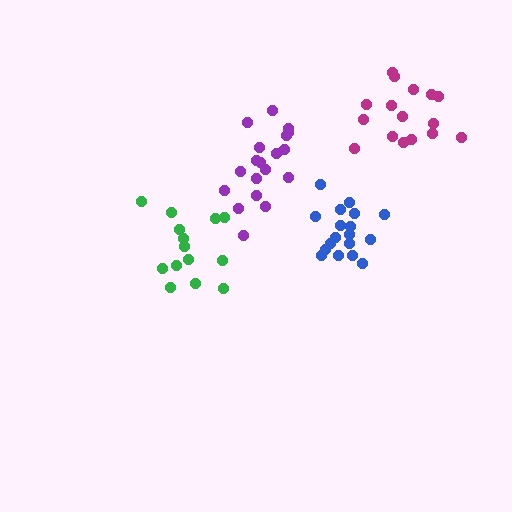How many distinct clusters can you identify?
There are 4 distinct clusters.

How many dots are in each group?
Group 1: 18 dots, Group 2: 16 dots, Group 3: 14 dots, Group 4: 19 dots (67 total).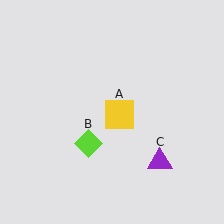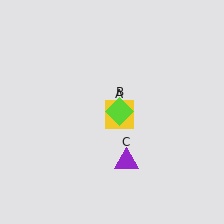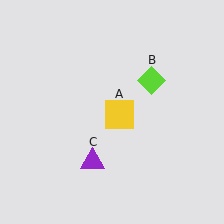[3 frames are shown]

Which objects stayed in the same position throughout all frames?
Yellow square (object A) remained stationary.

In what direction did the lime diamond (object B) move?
The lime diamond (object B) moved up and to the right.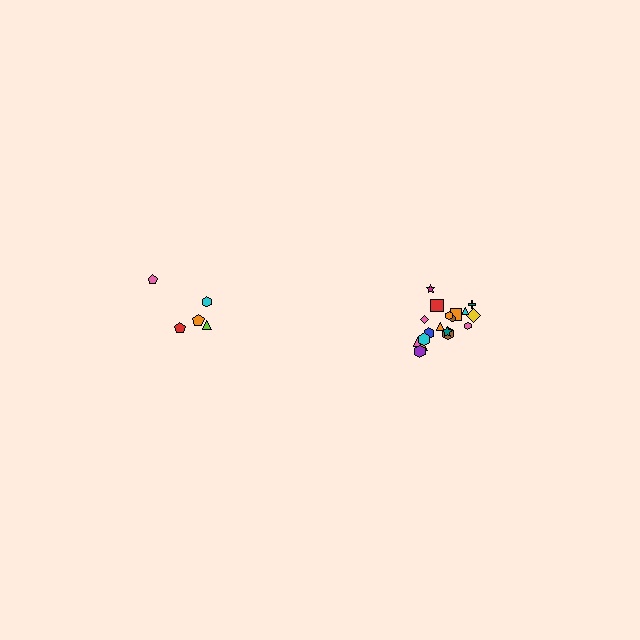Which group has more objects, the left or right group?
The right group.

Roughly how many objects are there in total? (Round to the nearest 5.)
Roughly 25 objects in total.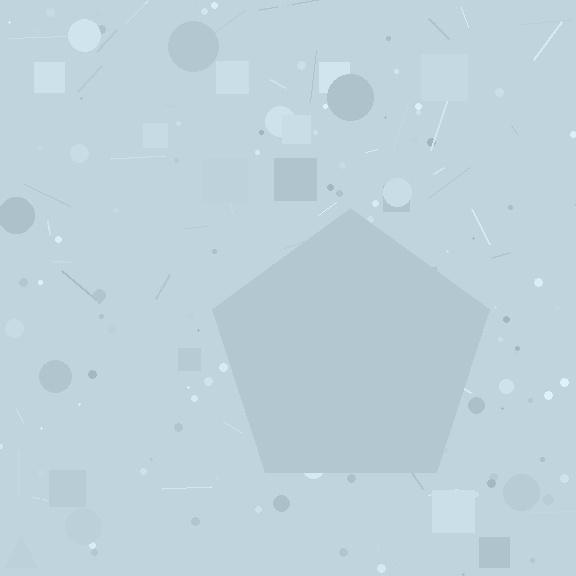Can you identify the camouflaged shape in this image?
The camouflaged shape is a pentagon.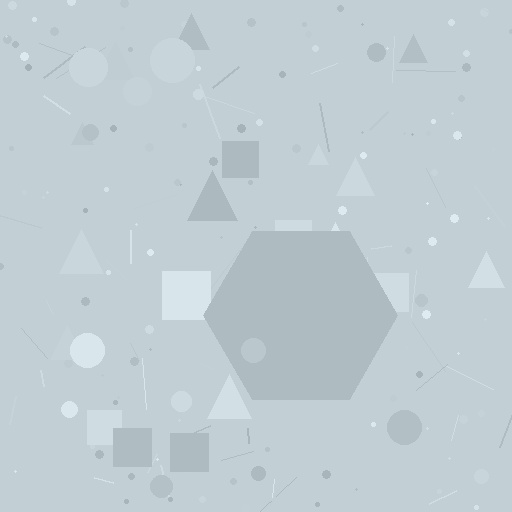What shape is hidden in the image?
A hexagon is hidden in the image.